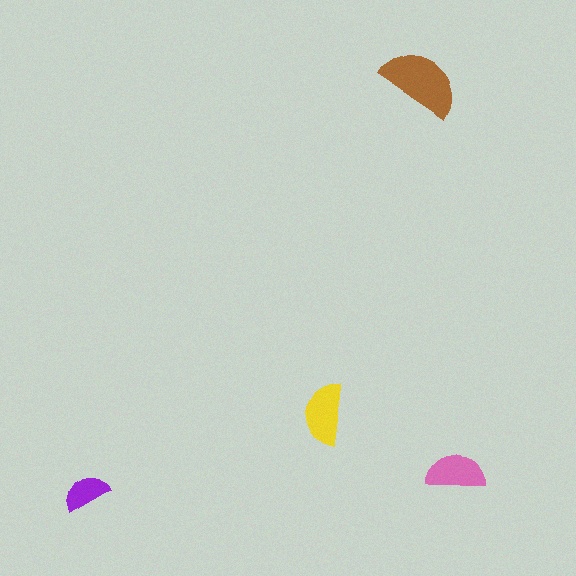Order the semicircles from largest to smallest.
the brown one, the yellow one, the pink one, the purple one.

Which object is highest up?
The brown semicircle is topmost.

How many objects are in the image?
There are 4 objects in the image.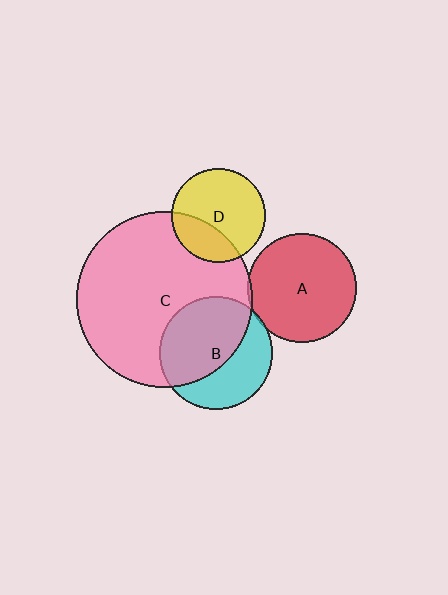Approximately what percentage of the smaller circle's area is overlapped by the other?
Approximately 5%.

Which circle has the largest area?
Circle C (pink).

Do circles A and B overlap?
Yes.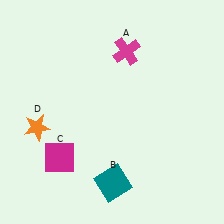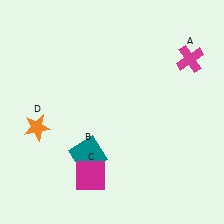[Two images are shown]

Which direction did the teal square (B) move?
The teal square (B) moved up.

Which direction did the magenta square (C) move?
The magenta square (C) moved right.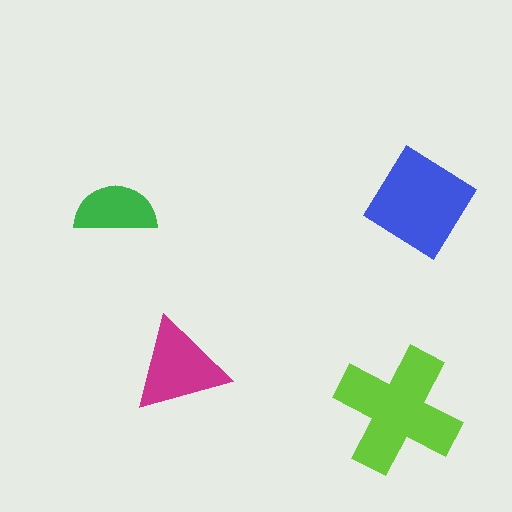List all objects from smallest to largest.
The green semicircle, the magenta triangle, the blue diamond, the lime cross.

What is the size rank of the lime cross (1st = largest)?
1st.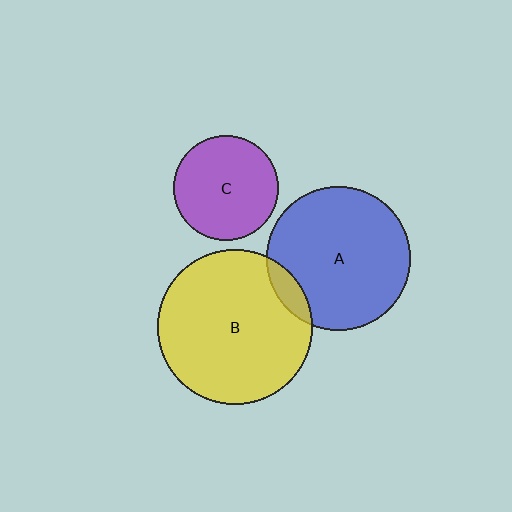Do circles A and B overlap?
Yes.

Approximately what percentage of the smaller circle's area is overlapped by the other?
Approximately 10%.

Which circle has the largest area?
Circle B (yellow).